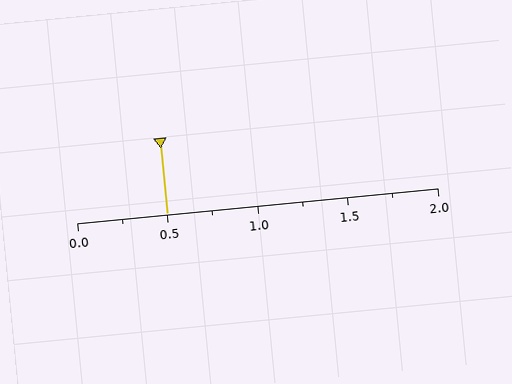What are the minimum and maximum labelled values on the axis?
The axis runs from 0.0 to 2.0.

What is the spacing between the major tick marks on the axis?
The major ticks are spaced 0.5 apart.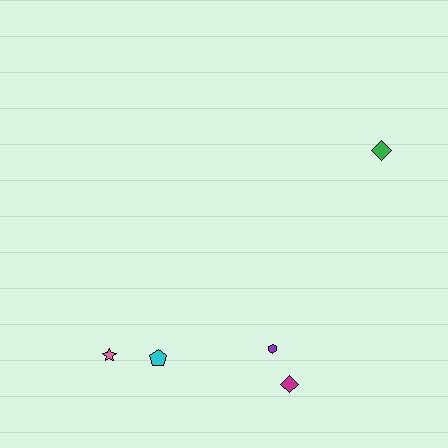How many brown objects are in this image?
There are no brown objects.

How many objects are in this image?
There are 5 objects.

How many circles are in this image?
There are no circles.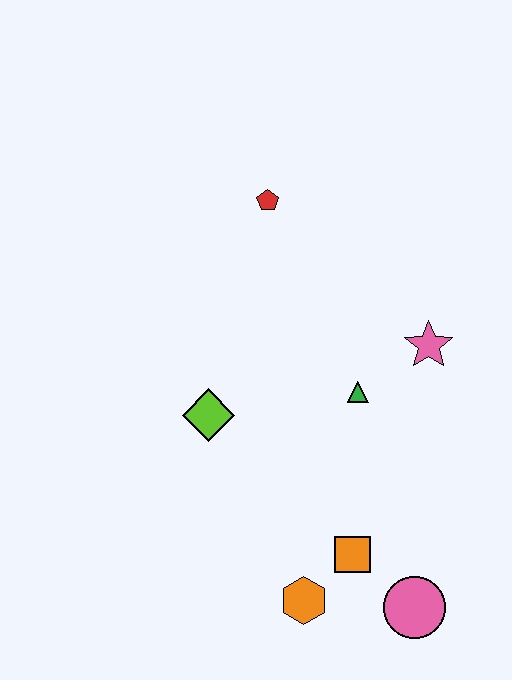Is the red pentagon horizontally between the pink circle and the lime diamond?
Yes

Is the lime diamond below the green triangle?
Yes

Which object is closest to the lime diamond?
The green triangle is closest to the lime diamond.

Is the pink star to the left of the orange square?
No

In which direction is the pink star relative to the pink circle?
The pink star is above the pink circle.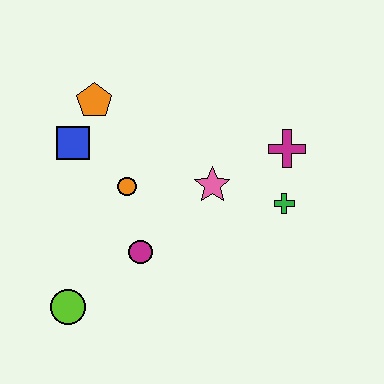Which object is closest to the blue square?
The orange pentagon is closest to the blue square.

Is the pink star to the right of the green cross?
No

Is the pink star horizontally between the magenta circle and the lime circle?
No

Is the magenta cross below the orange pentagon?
Yes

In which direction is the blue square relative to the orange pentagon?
The blue square is below the orange pentagon.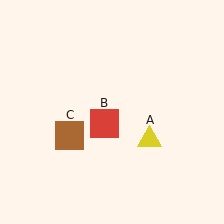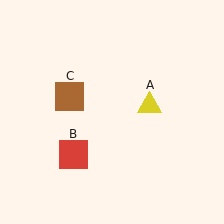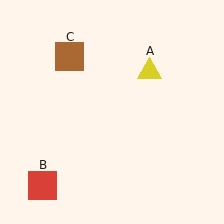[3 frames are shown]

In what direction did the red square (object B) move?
The red square (object B) moved down and to the left.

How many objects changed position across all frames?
3 objects changed position: yellow triangle (object A), red square (object B), brown square (object C).